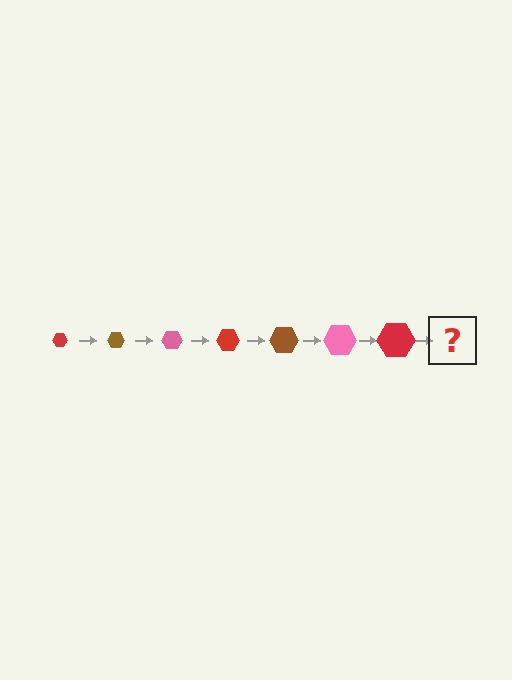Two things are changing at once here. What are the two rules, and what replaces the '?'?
The two rules are that the hexagon grows larger each step and the color cycles through red, brown, and pink. The '?' should be a brown hexagon, larger than the previous one.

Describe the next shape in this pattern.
It should be a brown hexagon, larger than the previous one.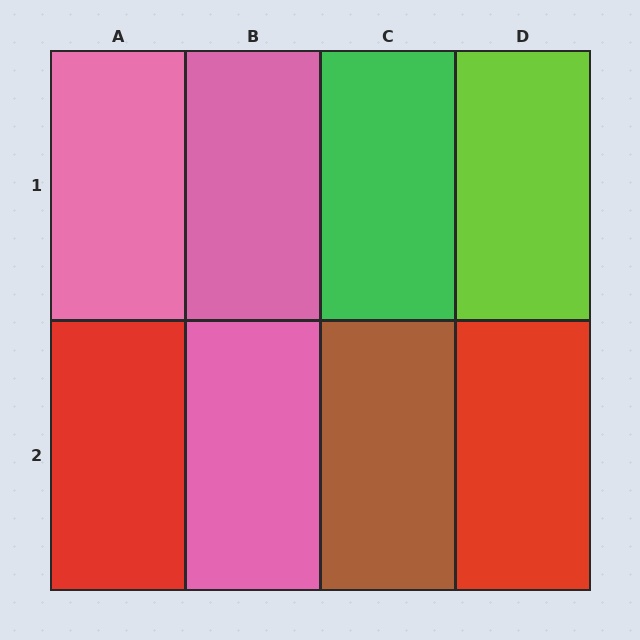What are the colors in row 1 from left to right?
Pink, pink, green, lime.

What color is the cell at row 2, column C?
Brown.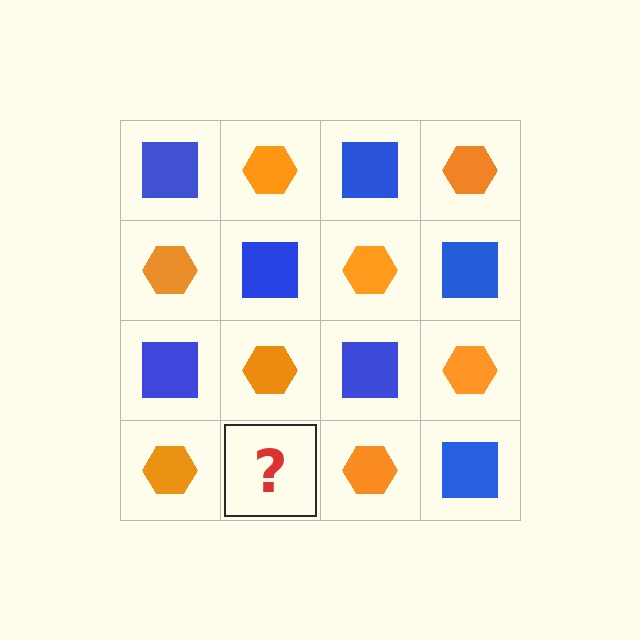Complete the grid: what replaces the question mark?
The question mark should be replaced with a blue square.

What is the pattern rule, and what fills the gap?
The rule is that it alternates blue square and orange hexagon in a checkerboard pattern. The gap should be filled with a blue square.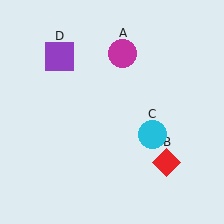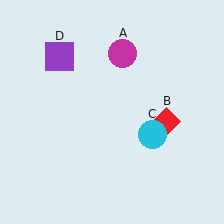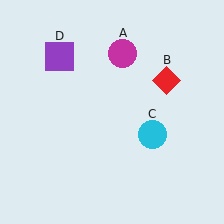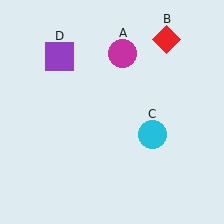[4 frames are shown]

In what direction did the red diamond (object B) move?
The red diamond (object B) moved up.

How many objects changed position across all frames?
1 object changed position: red diamond (object B).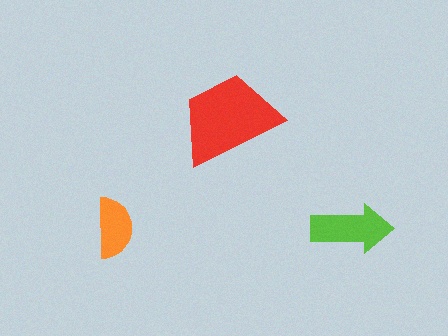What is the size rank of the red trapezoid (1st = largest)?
1st.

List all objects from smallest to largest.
The orange semicircle, the lime arrow, the red trapezoid.